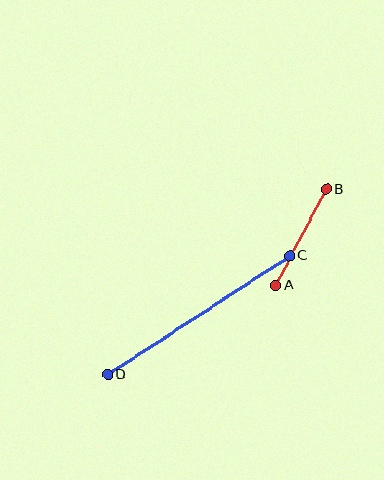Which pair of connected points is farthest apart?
Points C and D are farthest apart.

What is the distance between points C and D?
The distance is approximately 218 pixels.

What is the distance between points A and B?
The distance is approximately 108 pixels.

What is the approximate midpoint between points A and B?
The midpoint is at approximately (301, 237) pixels.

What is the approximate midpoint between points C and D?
The midpoint is at approximately (199, 315) pixels.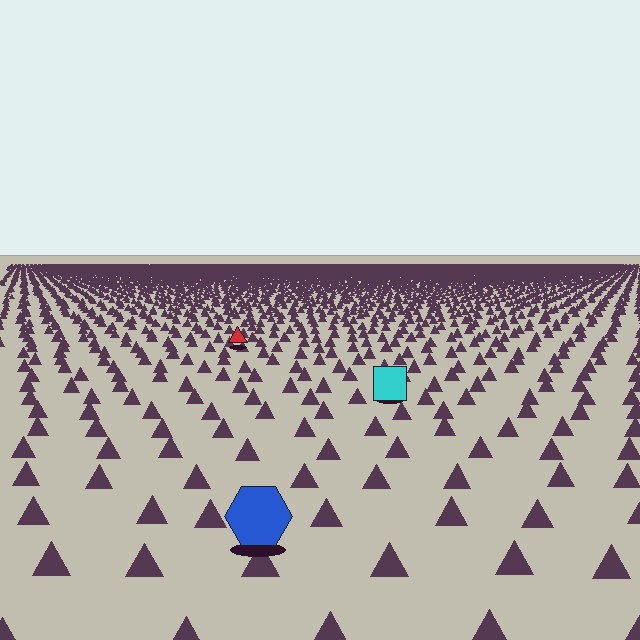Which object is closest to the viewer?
The blue hexagon is closest. The texture marks near it are larger and more spread out.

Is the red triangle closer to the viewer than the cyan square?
No. The cyan square is closer — you can tell from the texture gradient: the ground texture is coarser near it.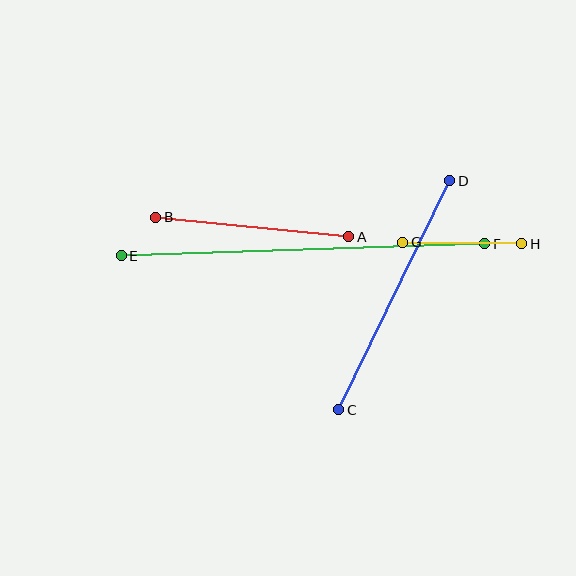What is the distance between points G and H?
The distance is approximately 119 pixels.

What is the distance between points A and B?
The distance is approximately 194 pixels.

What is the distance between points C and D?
The distance is approximately 255 pixels.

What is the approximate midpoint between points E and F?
The midpoint is at approximately (303, 250) pixels.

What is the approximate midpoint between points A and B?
The midpoint is at approximately (252, 227) pixels.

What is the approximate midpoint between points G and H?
The midpoint is at approximately (462, 243) pixels.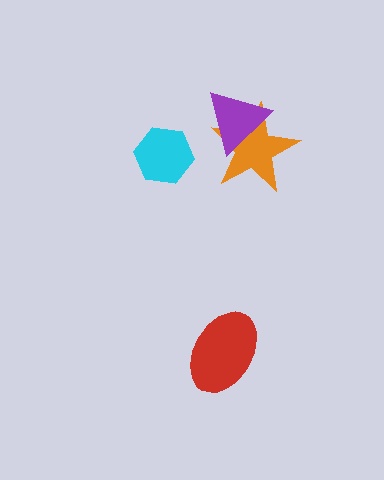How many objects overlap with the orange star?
1 object overlaps with the orange star.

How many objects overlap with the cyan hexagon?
0 objects overlap with the cyan hexagon.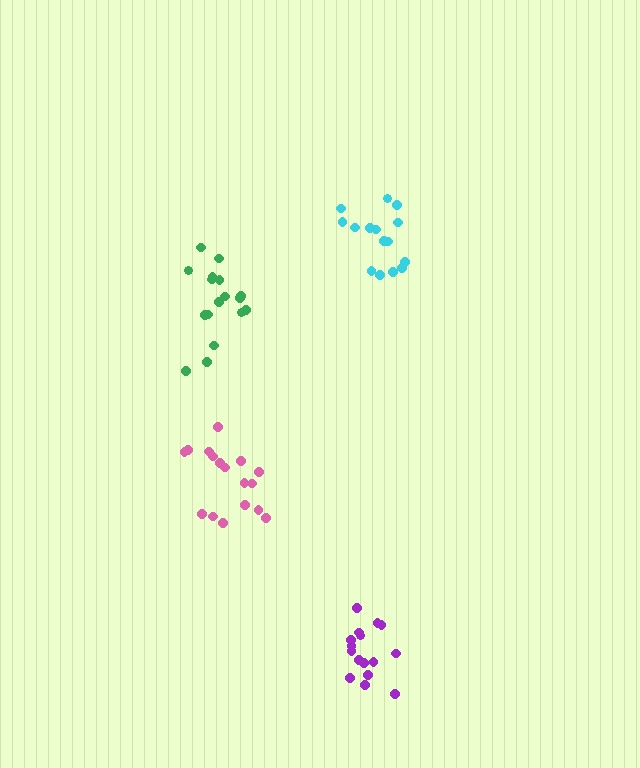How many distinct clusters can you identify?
There are 4 distinct clusters.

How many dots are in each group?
Group 1: 16 dots, Group 2: 15 dots, Group 3: 17 dots, Group 4: 17 dots (65 total).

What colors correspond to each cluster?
The clusters are colored: purple, cyan, pink, green.